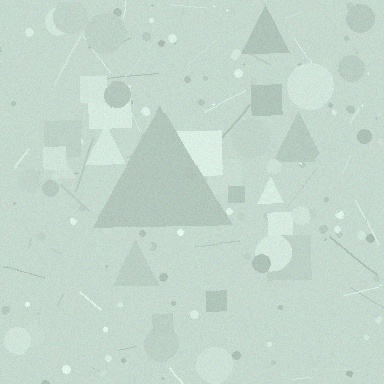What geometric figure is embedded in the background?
A triangle is embedded in the background.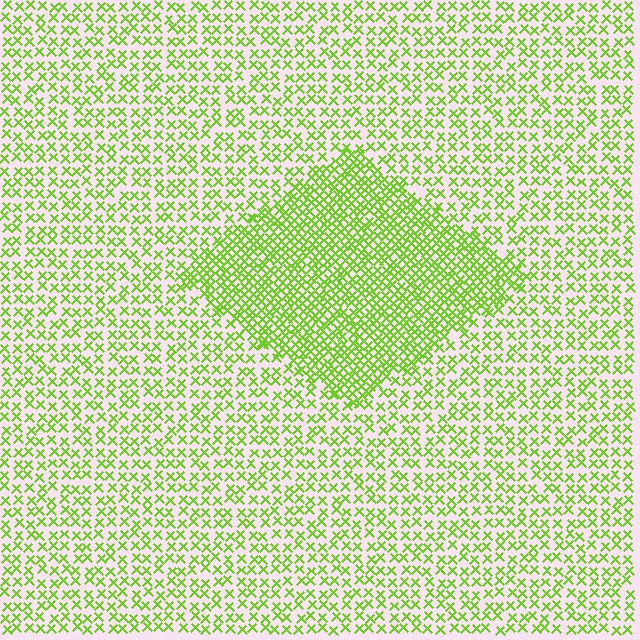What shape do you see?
I see a diamond.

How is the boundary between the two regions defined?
The boundary is defined by a change in element density (approximately 2.0x ratio). All elements are the same color, size, and shape.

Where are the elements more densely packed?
The elements are more densely packed inside the diamond boundary.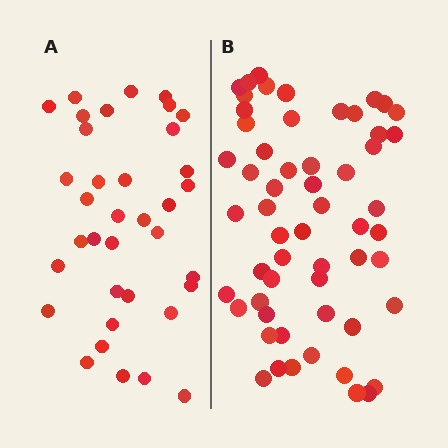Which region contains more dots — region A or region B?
Region B (the right region) has more dots.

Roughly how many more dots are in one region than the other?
Region B has approximately 20 more dots than region A.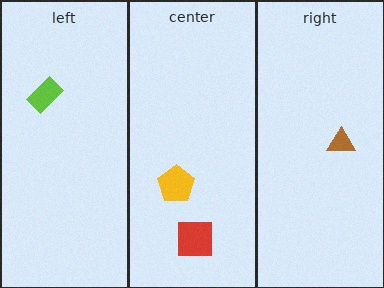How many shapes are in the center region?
2.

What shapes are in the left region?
The lime rectangle.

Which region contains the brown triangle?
The right region.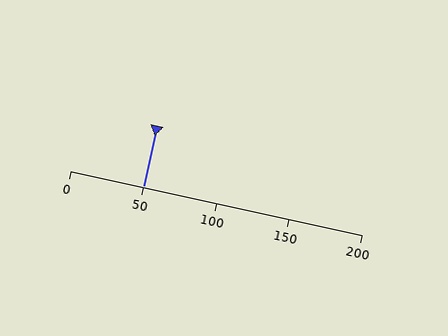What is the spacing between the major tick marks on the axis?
The major ticks are spaced 50 apart.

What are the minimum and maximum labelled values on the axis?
The axis runs from 0 to 200.